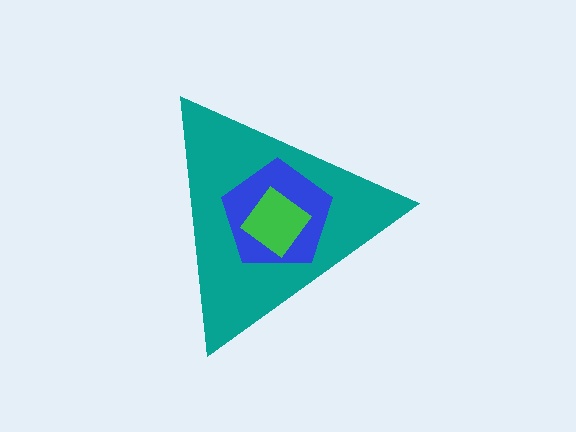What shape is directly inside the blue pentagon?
The green diamond.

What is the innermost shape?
The green diamond.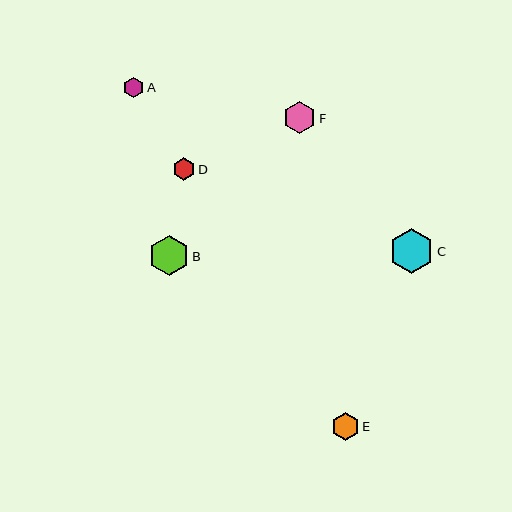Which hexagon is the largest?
Hexagon C is the largest with a size of approximately 45 pixels.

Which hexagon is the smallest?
Hexagon A is the smallest with a size of approximately 20 pixels.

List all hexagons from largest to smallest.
From largest to smallest: C, B, F, E, D, A.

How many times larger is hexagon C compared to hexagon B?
Hexagon C is approximately 1.1 times the size of hexagon B.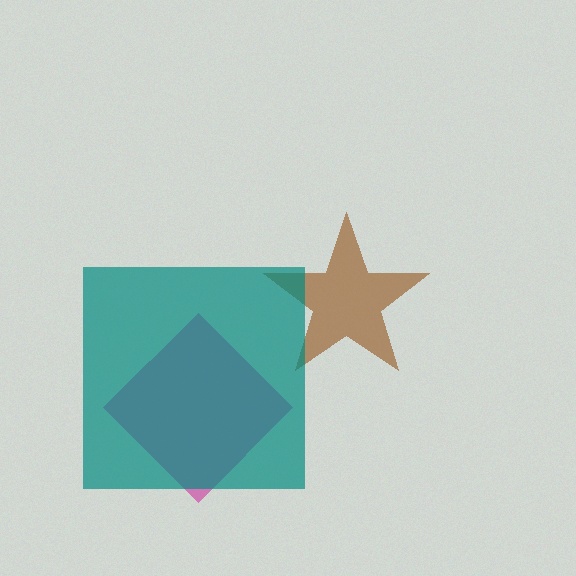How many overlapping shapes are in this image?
There are 3 overlapping shapes in the image.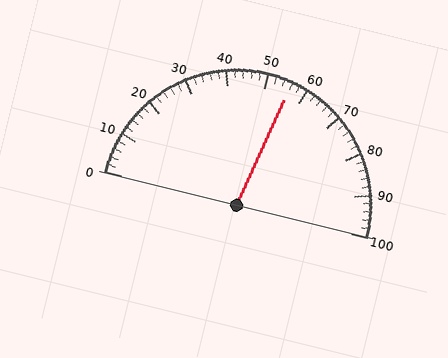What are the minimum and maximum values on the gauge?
The gauge ranges from 0 to 100.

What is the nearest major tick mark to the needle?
The nearest major tick mark is 60.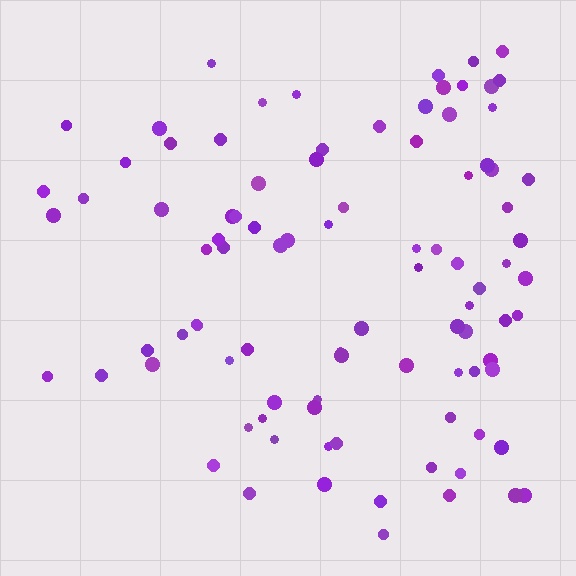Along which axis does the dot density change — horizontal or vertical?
Horizontal.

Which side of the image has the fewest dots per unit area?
The left.